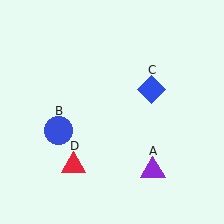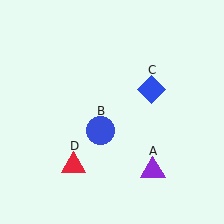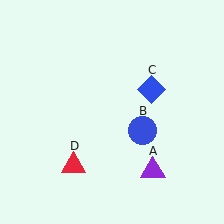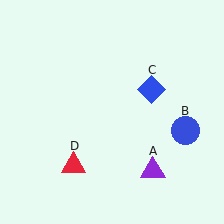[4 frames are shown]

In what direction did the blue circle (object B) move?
The blue circle (object B) moved right.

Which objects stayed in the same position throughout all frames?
Purple triangle (object A) and blue diamond (object C) and red triangle (object D) remained stationary.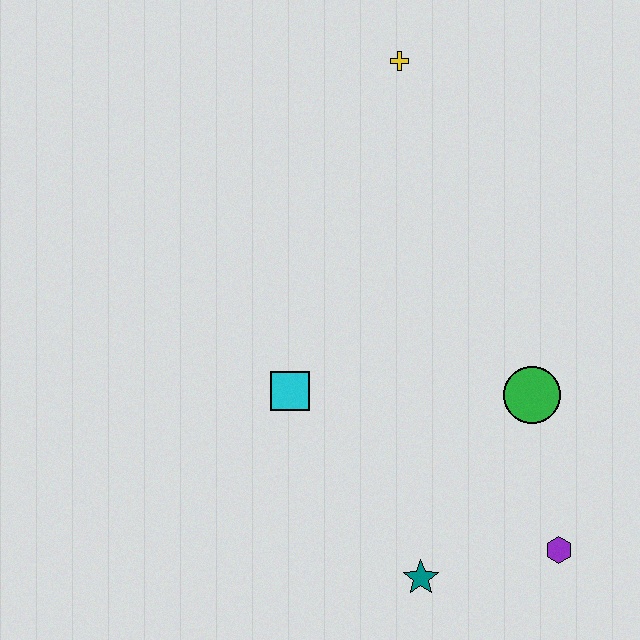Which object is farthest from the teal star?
The yellow cross is farthest from the teal star.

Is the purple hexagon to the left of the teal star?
No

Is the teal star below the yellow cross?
Yes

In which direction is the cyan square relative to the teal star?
The cyan square is above the teal star.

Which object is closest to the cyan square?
The teal star is closest to the cyan square.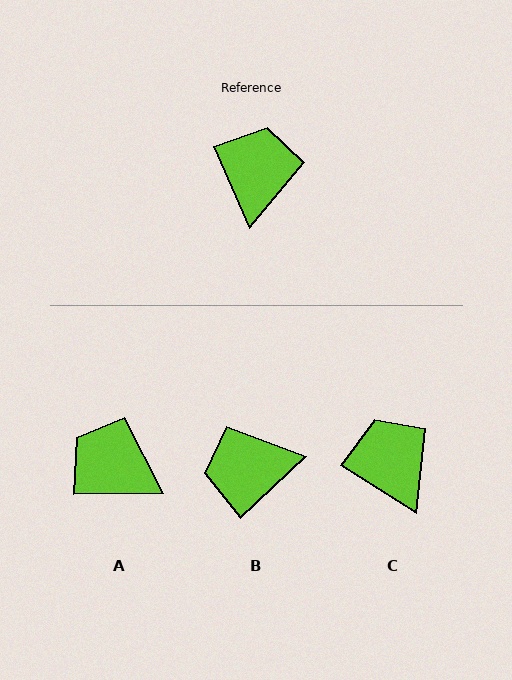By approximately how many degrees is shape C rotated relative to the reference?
Approximately 34 degrees counter-clockwise.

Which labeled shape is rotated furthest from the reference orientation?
B, about 109 degrees away.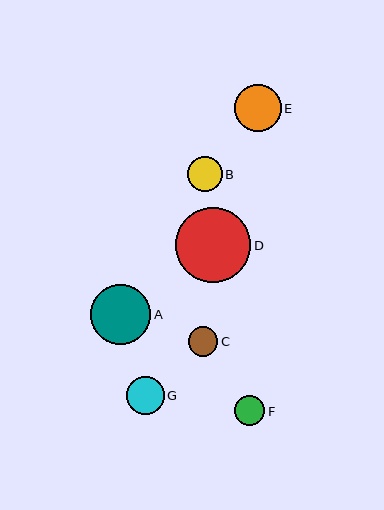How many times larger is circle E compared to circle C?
Circle E is approximately 1.6 times the size of circle C.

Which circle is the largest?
Circle D is the largest with a size of approximately 76 pixels.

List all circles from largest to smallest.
From largest to smallest: D, A, E, G, B, F, C.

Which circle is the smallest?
Circle C is the smallest with a size of approximately 29 pixels.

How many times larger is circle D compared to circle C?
Circle D is approximately 2.6 times the size of circle C.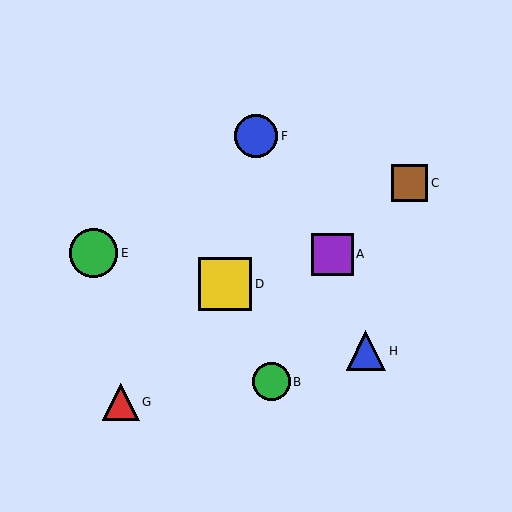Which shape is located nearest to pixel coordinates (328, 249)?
The purple square (labeled A) at (332, 254) is nearest to that location.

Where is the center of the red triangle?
The center of the red triangle is at (121, 402).